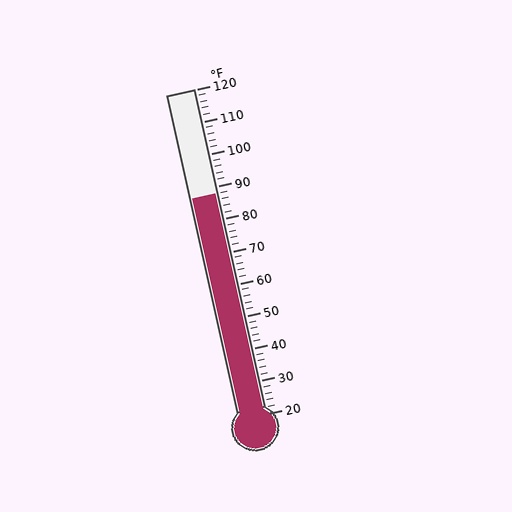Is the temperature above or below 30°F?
The temperature is above 30°F.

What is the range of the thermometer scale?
The thermometer scale ranges from 20°F to 120°F.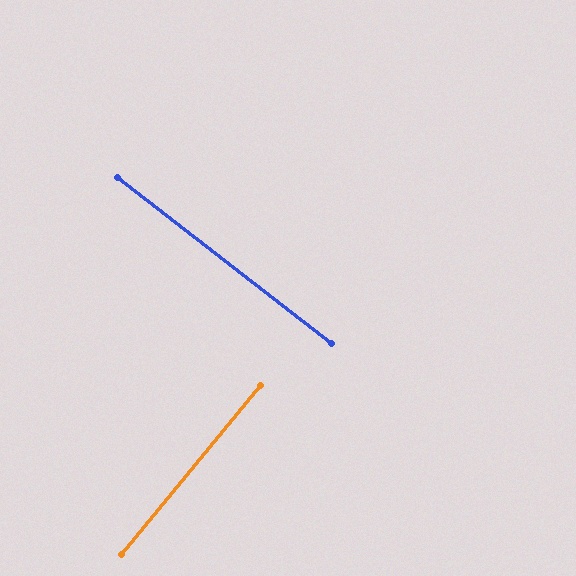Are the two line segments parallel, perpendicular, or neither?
Perpendicular — they meet at approximately 88°.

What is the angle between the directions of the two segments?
Approximately 88 degrees.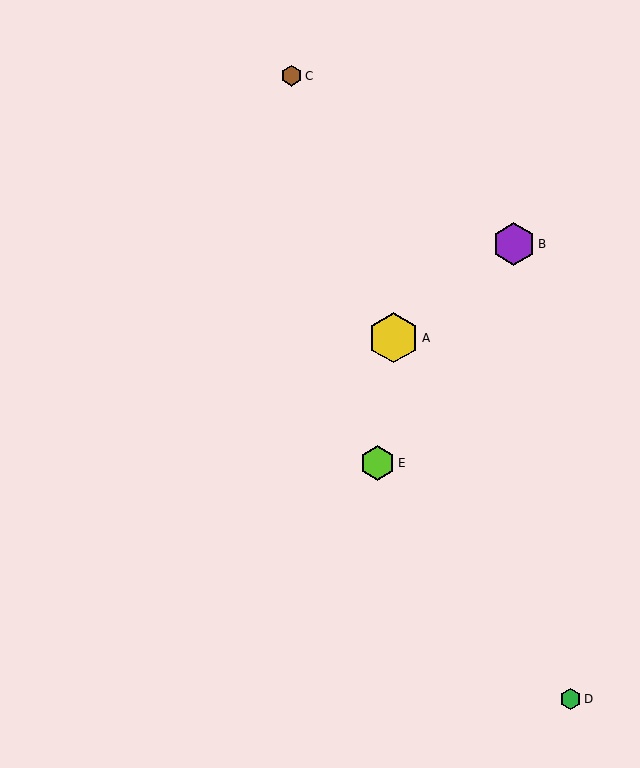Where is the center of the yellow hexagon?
The center of the yellow hexagon is at (394, 338).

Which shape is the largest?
The yellow hexagon (labeled A) is the largest.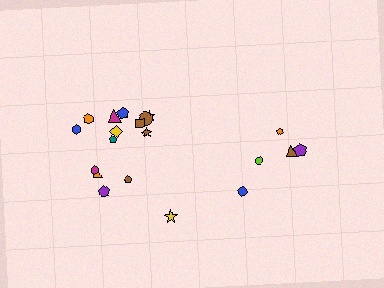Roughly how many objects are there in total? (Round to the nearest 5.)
Roughly 20 objects in total.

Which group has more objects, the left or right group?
The left group.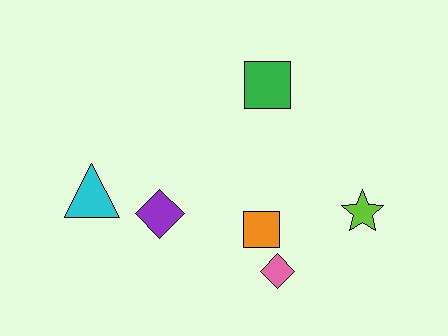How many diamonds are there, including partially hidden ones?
There are 2 diamonds.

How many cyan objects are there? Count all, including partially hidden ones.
There is 1 cyan object.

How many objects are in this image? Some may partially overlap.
There are 6 objects.